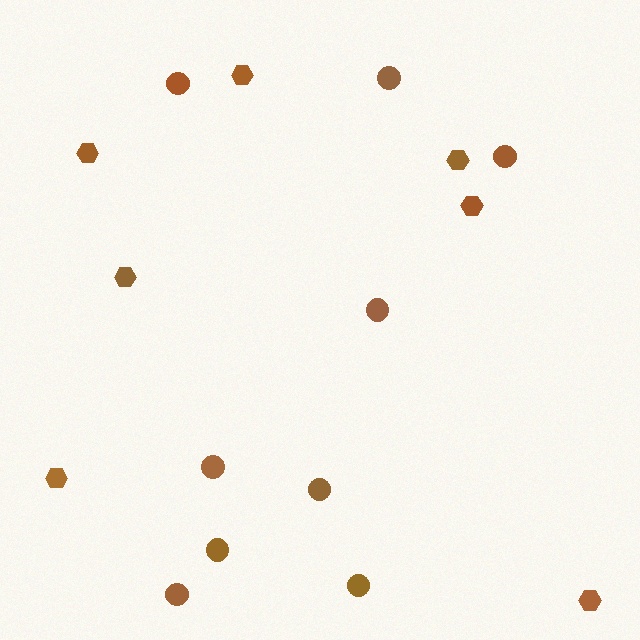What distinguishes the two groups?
There are 2 groups: one group of circles (9) and one group of hexagons (7).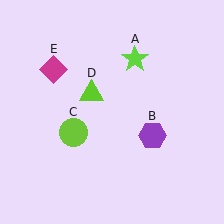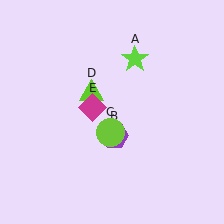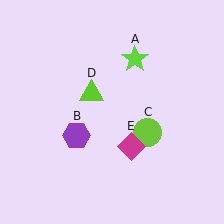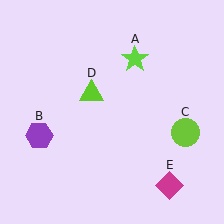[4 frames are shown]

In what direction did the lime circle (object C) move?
The lime circle (object C) moved right.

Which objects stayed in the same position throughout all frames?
Lime star (object A) and lime triangle (object D) remained stationary.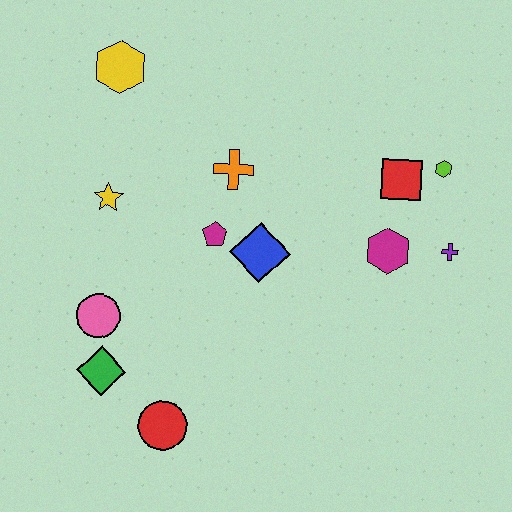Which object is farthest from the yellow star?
The purple cross is farthest from the yellow star.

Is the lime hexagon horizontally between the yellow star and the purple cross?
Yes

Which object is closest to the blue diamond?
The magenta pentagon is closest to the blue diamond.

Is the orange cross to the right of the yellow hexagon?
Yes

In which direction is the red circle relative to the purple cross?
The red circle is to the left of the purple cross.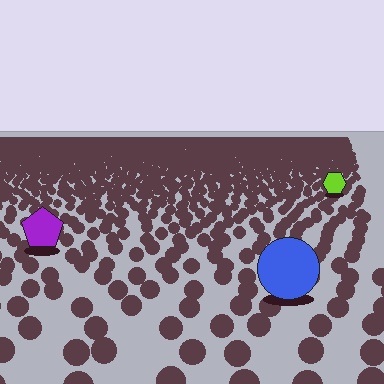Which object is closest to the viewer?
The blue circle is closest. The texture marks near it are larger and more spread out.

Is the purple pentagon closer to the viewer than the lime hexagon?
Yes. The purple pentagon is closer — you can tell from the texture gradient: the ground texture is coarser near it.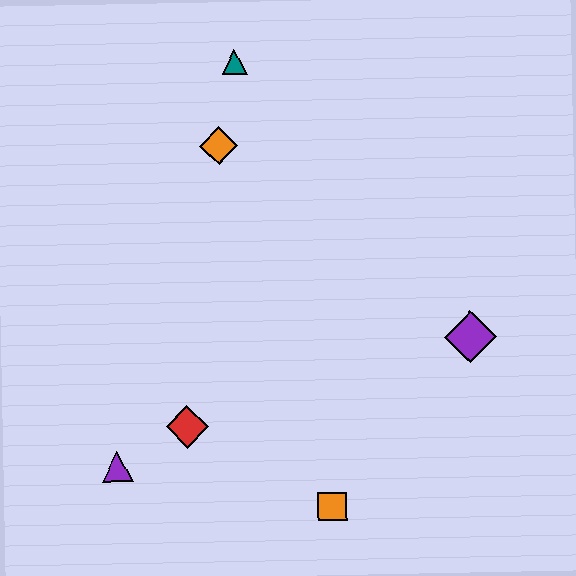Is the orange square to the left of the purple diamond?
Yes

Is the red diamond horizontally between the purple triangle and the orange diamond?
Yes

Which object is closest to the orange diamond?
The teal triangle is closest to the orange diamond.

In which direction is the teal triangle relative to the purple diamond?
The teal triangle is above the purple diamond.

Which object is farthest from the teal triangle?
The orange square is farthest from the teal triangle.